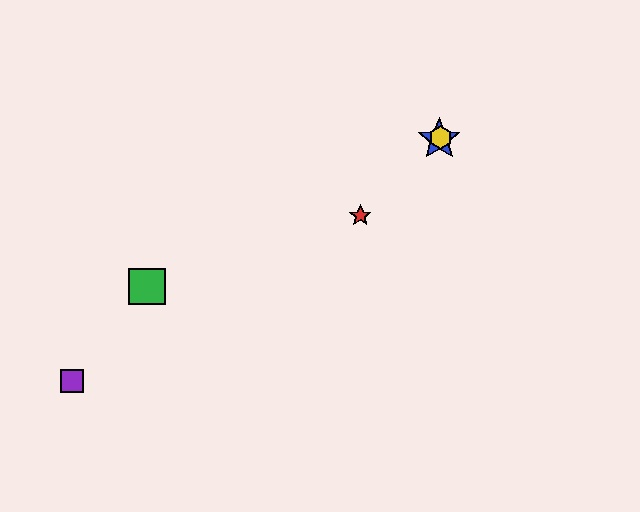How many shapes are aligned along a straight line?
3 shapes (the red star, the blue star, the yellow hexagon) are aligned along a straight line.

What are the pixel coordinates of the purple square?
The purple square is at (72, 381).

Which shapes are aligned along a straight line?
The red star, the blue star, the yellow hexagon are aligned along a straight line.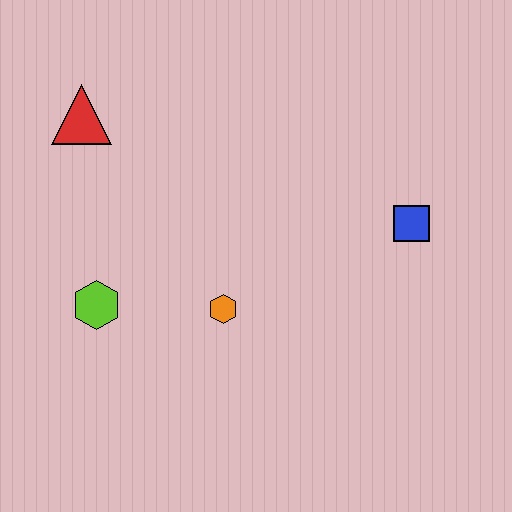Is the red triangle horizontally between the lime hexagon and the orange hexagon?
No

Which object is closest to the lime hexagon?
The orange hexagon is closest to the lime hexagon.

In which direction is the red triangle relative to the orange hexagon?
The red triangle is above the orange hexagon.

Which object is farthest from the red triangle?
The blue square is farthest from the red triangle.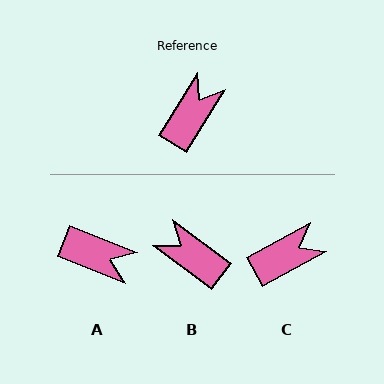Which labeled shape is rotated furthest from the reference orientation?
B, about 84 degrees away.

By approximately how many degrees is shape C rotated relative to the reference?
Approximately 29 degrees clockwise.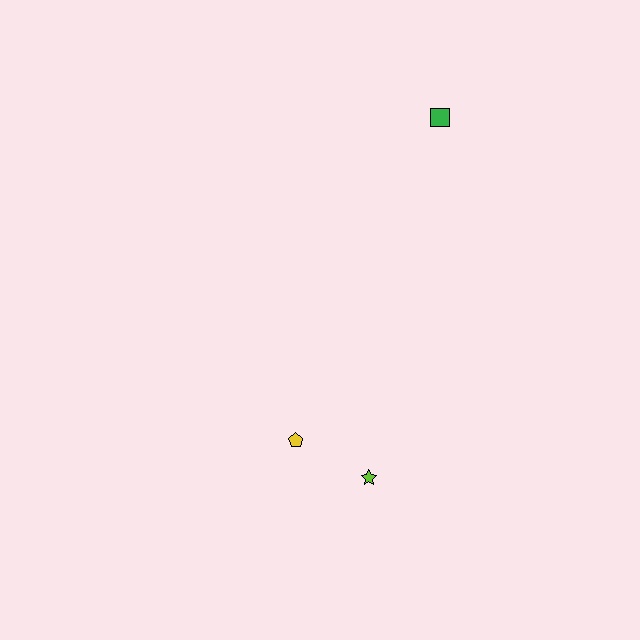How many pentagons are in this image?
There is 1 pentagon.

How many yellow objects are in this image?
There is 1 yellow object.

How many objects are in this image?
There are 3 objects.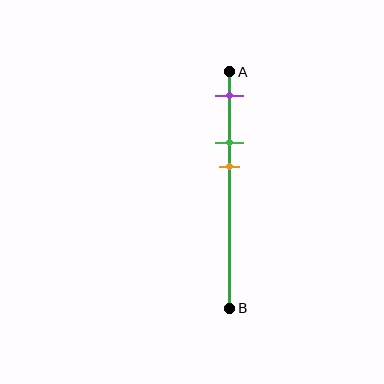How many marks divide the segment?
There are 3 marks dividing the segment.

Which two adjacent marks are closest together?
The green and orange marks are the closest adjacent pair.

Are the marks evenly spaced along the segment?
Yes, the marks are approximately evenly spaced.